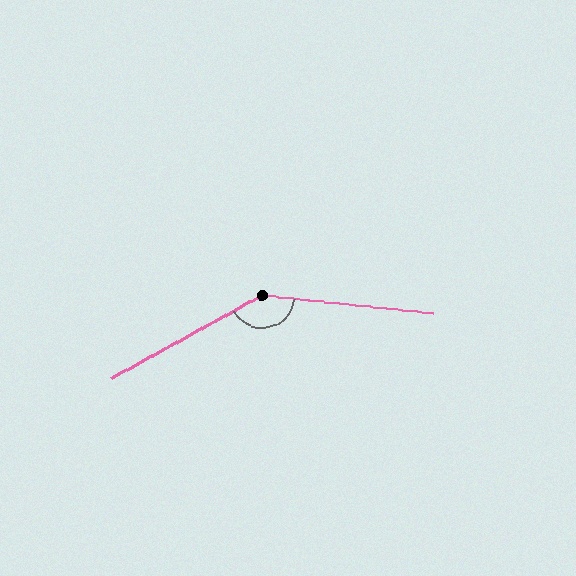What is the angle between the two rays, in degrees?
Approximately 145 degrees.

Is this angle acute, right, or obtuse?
It is obtuse.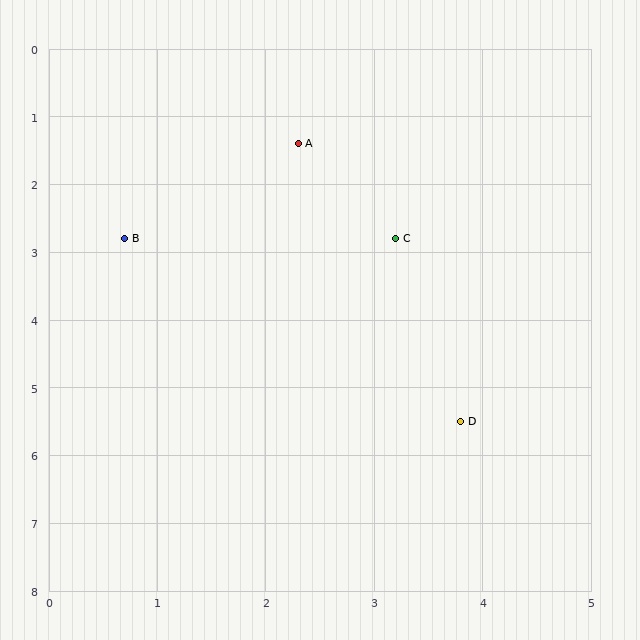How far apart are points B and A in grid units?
Points B and A are about 2.1 grid units apart.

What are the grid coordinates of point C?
Point C is at approximately (3.2, 2.8).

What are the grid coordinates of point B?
Point B is at approximately (0.7, 2.8).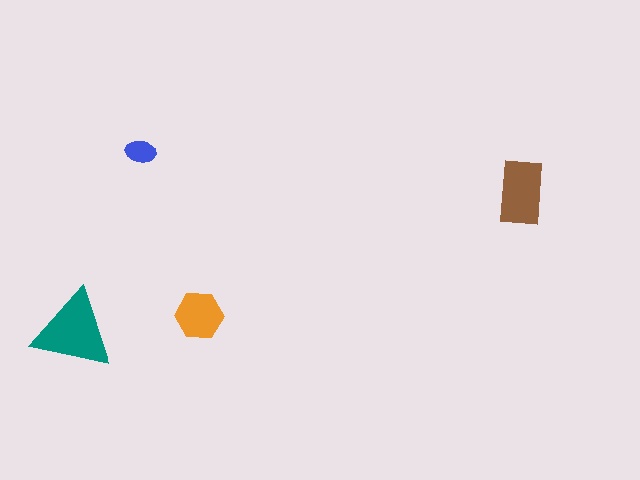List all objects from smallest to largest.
The blue ellipse, the orange hexagon, the brown rectangle, the teal triangle.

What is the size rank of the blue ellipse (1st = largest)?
4th.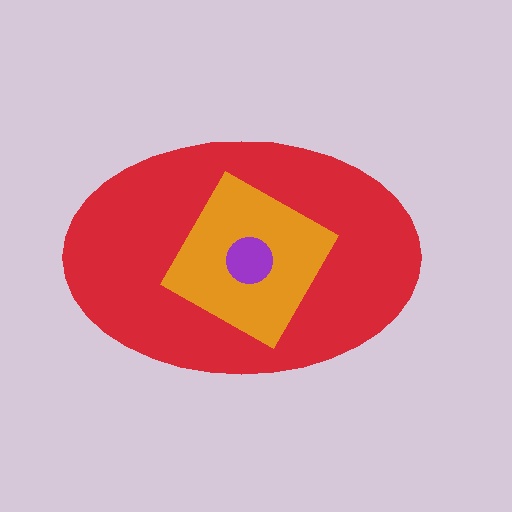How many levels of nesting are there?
3.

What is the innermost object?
The purple circle.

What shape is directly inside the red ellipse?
The orange diamond.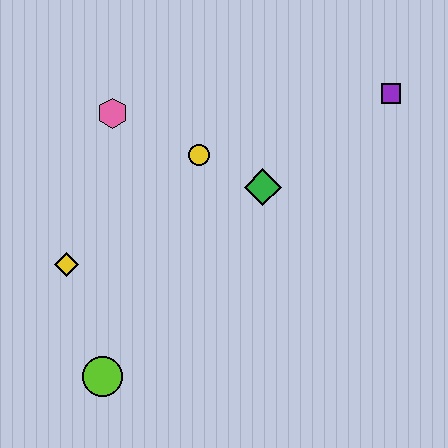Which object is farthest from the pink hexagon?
The purple square is farthest from the pink hexagon.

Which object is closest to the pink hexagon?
The yellow circle is closest to the pink hexagon.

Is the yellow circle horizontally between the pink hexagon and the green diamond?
Yes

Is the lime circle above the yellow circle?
No